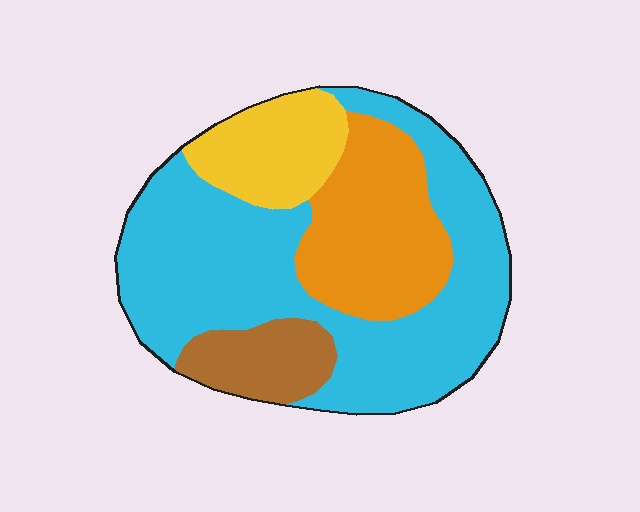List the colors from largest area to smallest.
From largest to smallest: cyan, orange, yellow, brown.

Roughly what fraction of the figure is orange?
Orange takes up about one fifth (1/5) of the figure.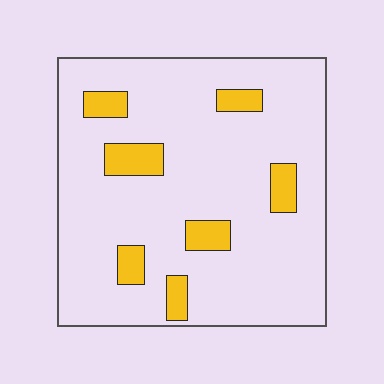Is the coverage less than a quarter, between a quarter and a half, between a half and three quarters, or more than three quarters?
Less than a quarter.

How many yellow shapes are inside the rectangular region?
7.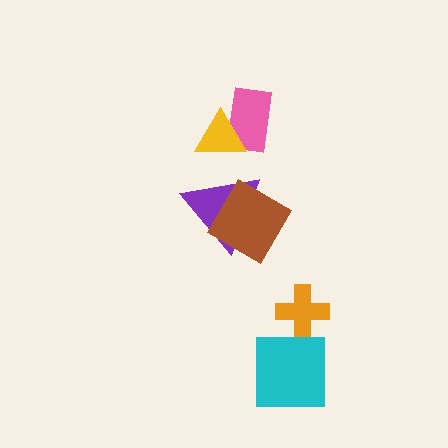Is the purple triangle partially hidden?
Yes, it is partially covered by another shape.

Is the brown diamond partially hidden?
No, no other shape covers it.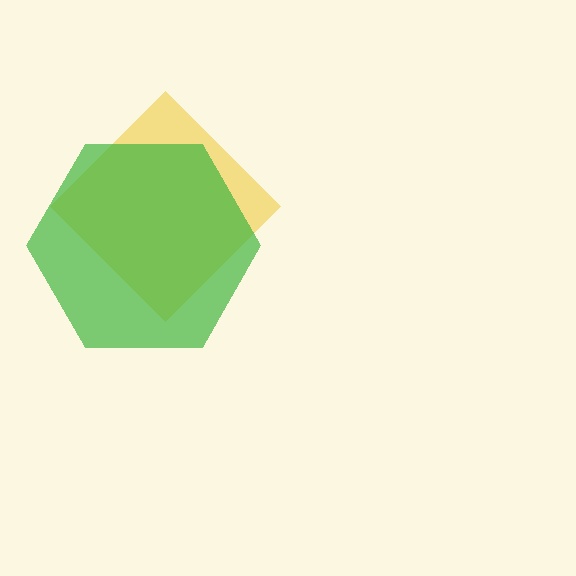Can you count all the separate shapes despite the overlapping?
Yes, there are 2 separate shapes.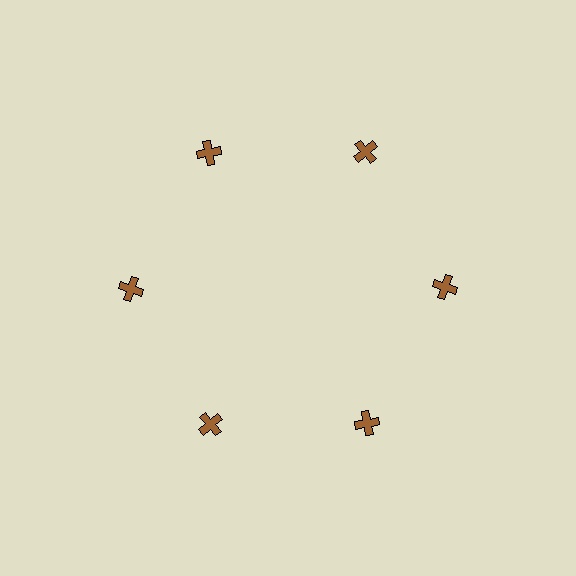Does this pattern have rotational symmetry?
Yes, this pattern has 6-fold rotational symmetry. It looks the same after rotating 60 degrees around the center.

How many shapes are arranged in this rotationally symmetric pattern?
There are 6 shapes, arranged in 6 groups of 1.